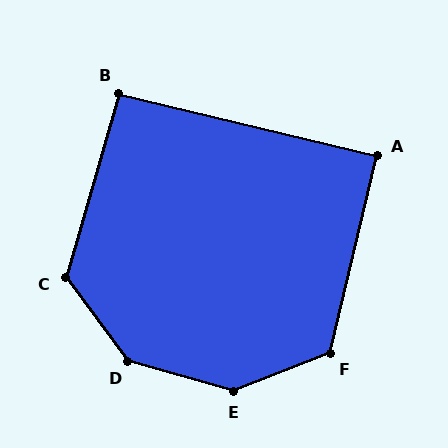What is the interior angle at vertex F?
Approximately 125 degrees (obtuse).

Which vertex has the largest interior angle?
D, at approximately 143 degrees.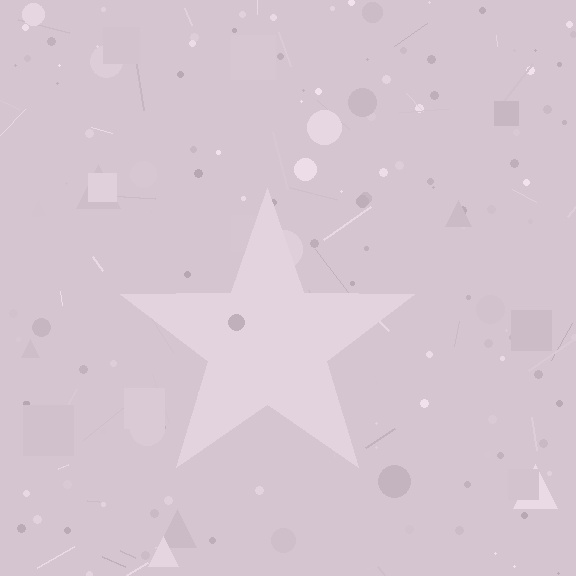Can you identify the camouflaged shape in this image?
The camouflaged shape is a star.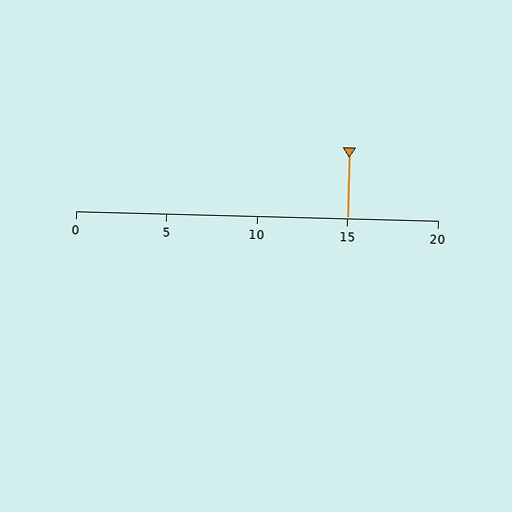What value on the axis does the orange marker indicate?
The marker indicates approximately 15.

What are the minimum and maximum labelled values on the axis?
The axis runs from 0 to 20.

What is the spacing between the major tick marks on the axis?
The major ticks are spaced 5 apart.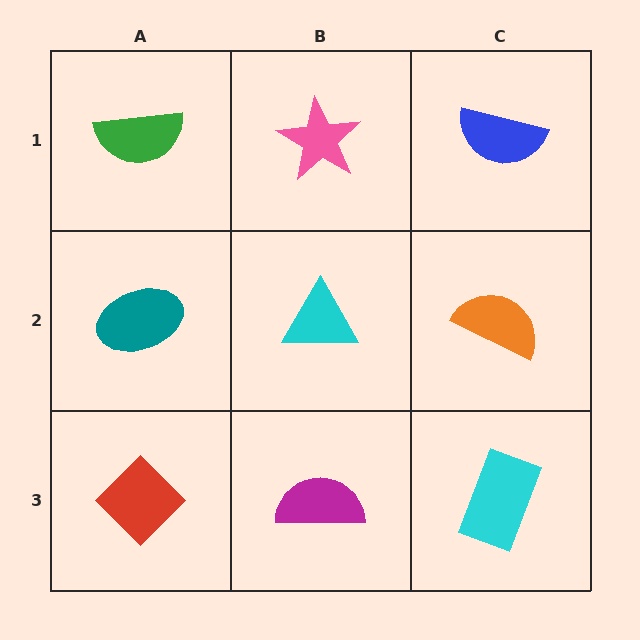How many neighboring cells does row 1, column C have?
2.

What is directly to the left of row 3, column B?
A red diamond.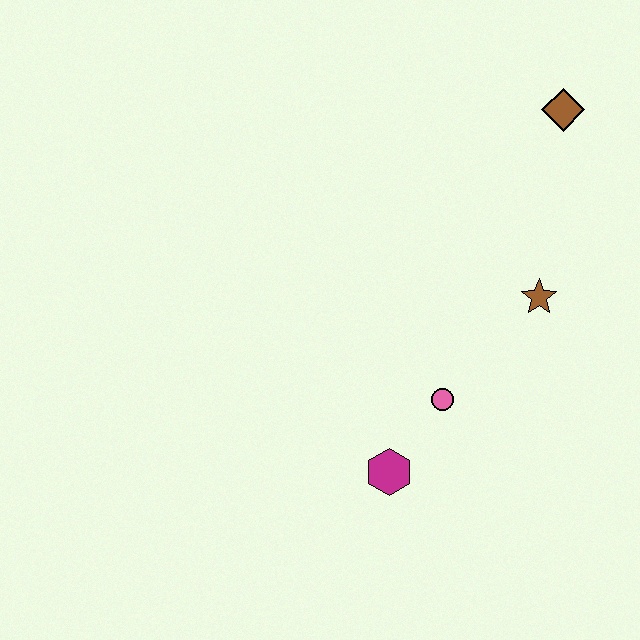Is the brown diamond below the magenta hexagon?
No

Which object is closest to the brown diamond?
The brown star is closest to the brown diamond.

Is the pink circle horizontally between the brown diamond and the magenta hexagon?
Yes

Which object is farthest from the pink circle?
The brown diamond is farthest from the pink circle.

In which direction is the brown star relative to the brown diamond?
The brown star is below the brown diamond.